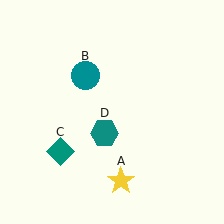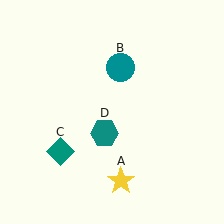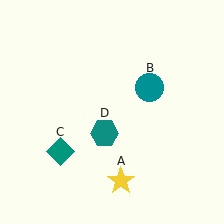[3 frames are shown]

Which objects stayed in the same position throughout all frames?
Yellow star (object A) and teal diamond (object C) and teal hexagon (object D) remained stationary.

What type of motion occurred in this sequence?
The teal circle (object B) rotated clockwise around the center of the scene.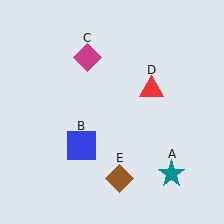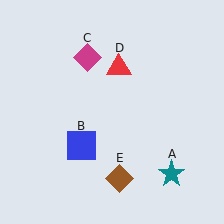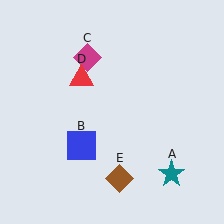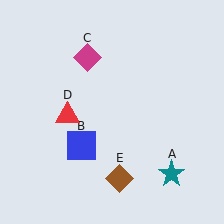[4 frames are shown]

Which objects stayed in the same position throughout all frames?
Teal star (object A) and blue square (object B) and magenta diamond (object C) and brown diamond (object E) remained stationary.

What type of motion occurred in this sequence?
The red triangle (object D) rotated counterclockwise around the center of the scene.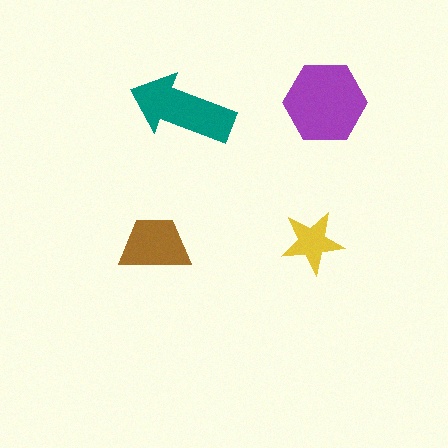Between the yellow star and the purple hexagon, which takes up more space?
The purple hexagon.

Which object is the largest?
The purple hexagon.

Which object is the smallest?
The yellow star.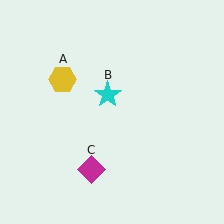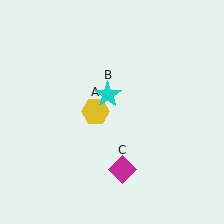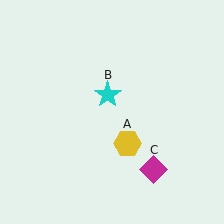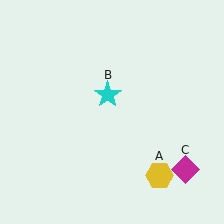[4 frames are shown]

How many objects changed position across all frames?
2 objects changed position: yellow hexagon (object A), magenta diamond (object C).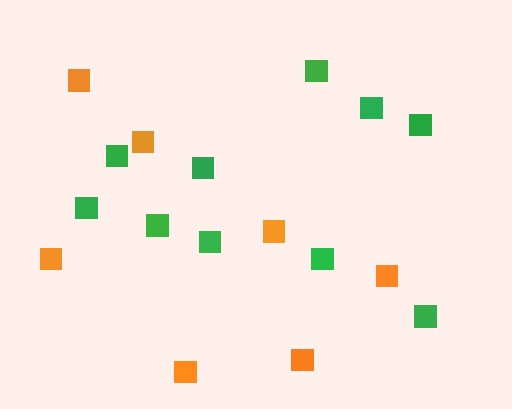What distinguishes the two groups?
There are 2 groups: one group of orange squares (7) and one group of green squares (10).